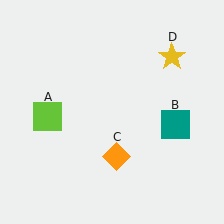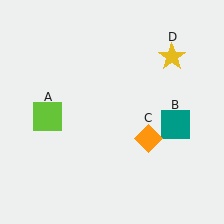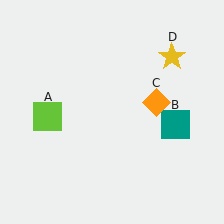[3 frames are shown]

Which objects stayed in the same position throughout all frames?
Lime square (object A) and teal square (object B) and yellow star (object D) remained stationary.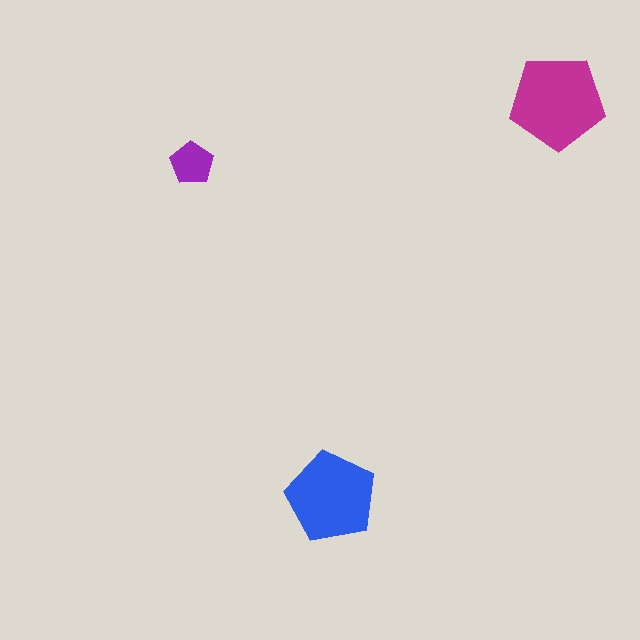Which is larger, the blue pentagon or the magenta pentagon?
The magenta one.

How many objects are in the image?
There are 3 objects in the image.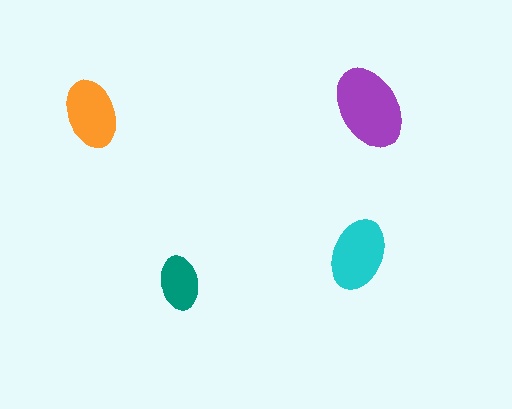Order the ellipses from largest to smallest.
the purple one, the cyan one, the orange one, the teal one.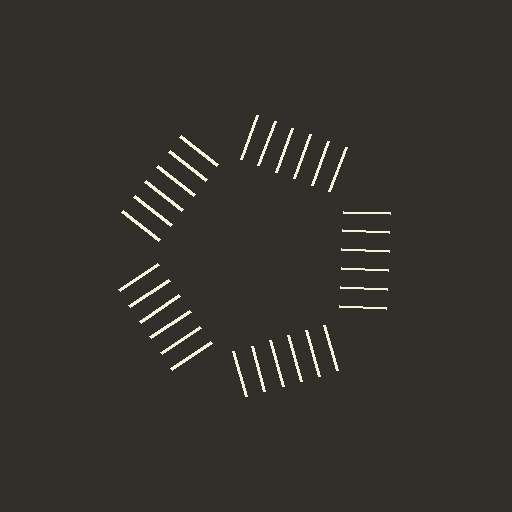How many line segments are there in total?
30 — 6 along each of the 5 edges.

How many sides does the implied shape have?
5 sides — the line-ends trace a pentagon.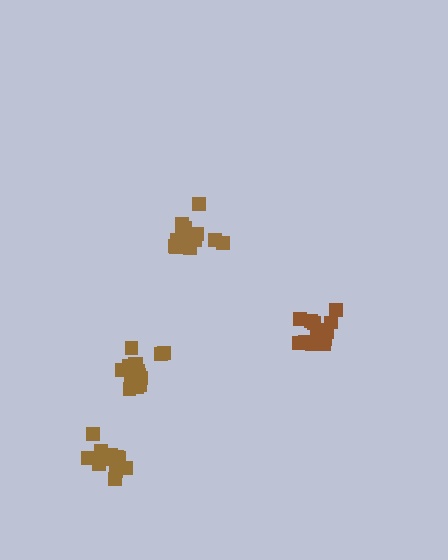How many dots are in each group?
Group 1: 13 dots, Group 2: 17 dots, Group 3: 15 dots, Group 4: 11 dots (56 total).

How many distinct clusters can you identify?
There are 4 distinct clusters.